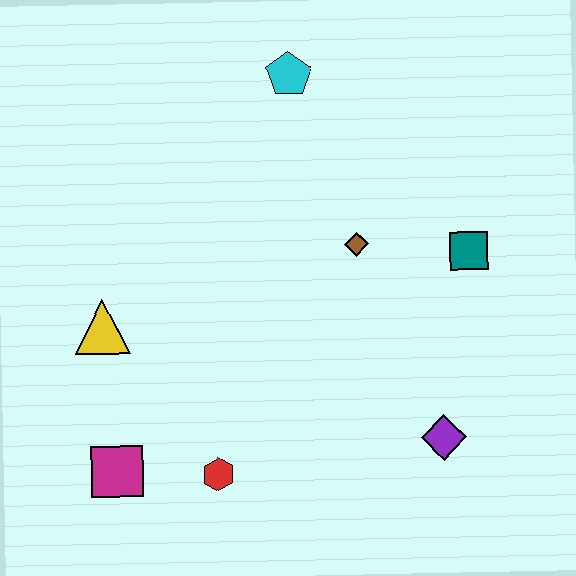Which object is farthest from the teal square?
The magenta square is farthest from the teal square.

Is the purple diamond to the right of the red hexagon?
Yes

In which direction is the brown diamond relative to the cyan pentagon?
The brown diamond is below the cyan pentagon.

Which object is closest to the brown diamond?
The teal square is closest to the brown diamond.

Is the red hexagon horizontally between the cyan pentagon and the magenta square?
Yes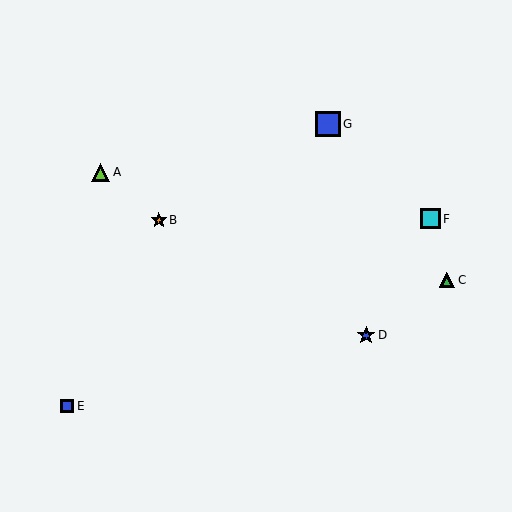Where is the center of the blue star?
The center of the blue star is at (366, 335).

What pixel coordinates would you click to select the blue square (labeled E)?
Click at (67, 406) to select the blue square E.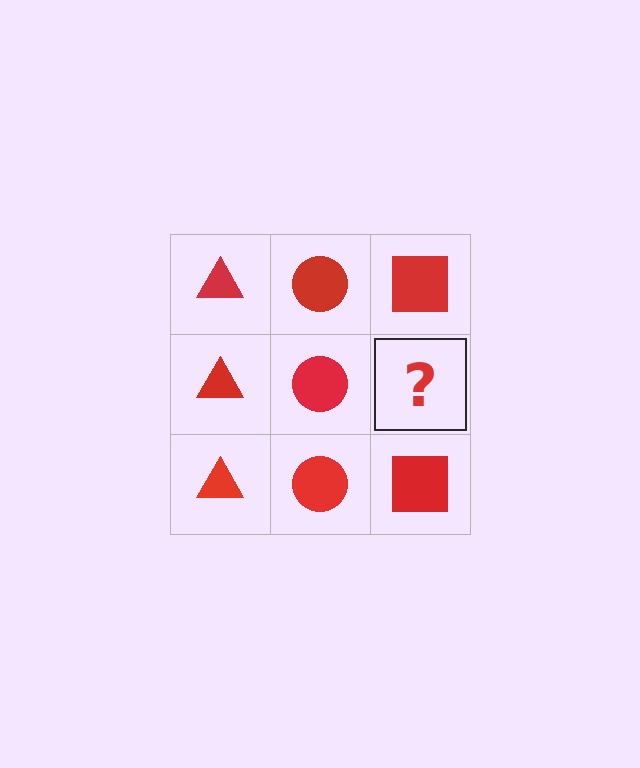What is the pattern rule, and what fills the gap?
The rule is that each column has a consistent shape. The gap should be filled with a red square.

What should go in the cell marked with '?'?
The missing cell should contain a red square.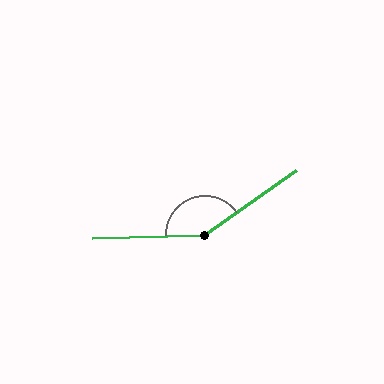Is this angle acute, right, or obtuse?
It is obtuse.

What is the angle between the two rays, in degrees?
Approximately 146 degrees.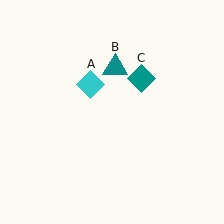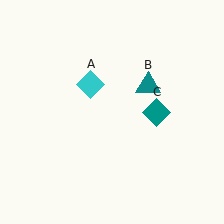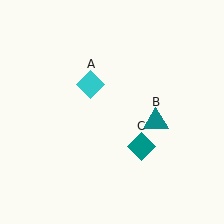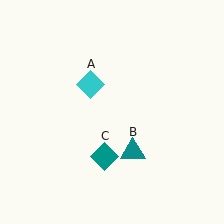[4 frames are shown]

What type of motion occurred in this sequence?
The teal triangle (object B), teal diamond (object C) rotated clockwise around the center of the scene.